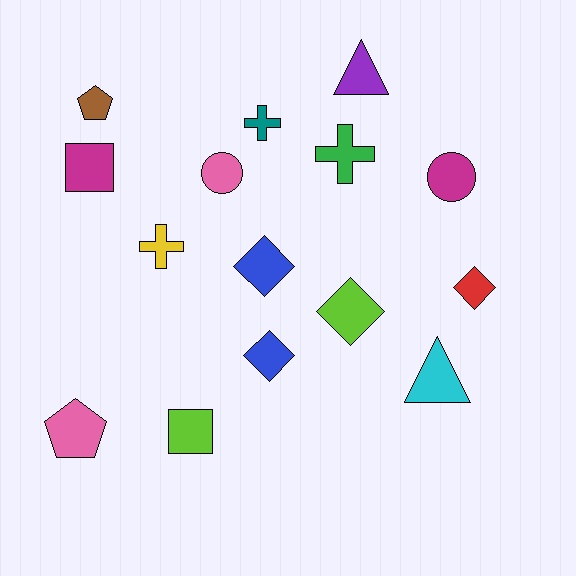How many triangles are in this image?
There are 2 triangles.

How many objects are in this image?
There are 15 objects.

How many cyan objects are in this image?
There is 1 cyan object.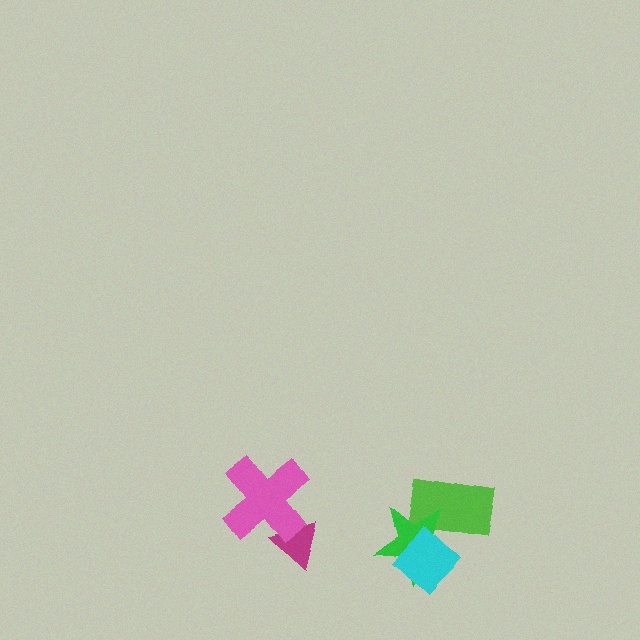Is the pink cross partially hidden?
No, no other shape covers it.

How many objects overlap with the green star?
2 objects overlap with the green star.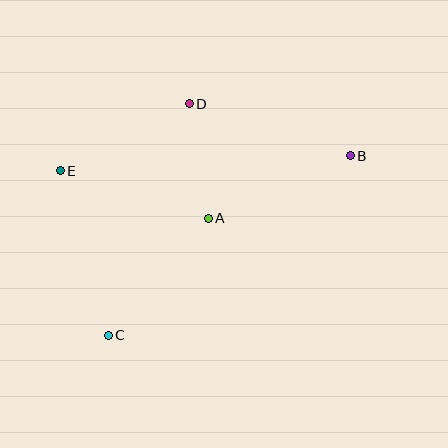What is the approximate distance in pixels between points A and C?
The distance between A and C is approximately 154 pixels.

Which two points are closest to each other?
Points A and D are closest to each other.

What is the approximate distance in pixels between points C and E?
The distance between C and E is approximately 171 pixels.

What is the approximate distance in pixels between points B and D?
The distance between B and D is approximately 169 pixels.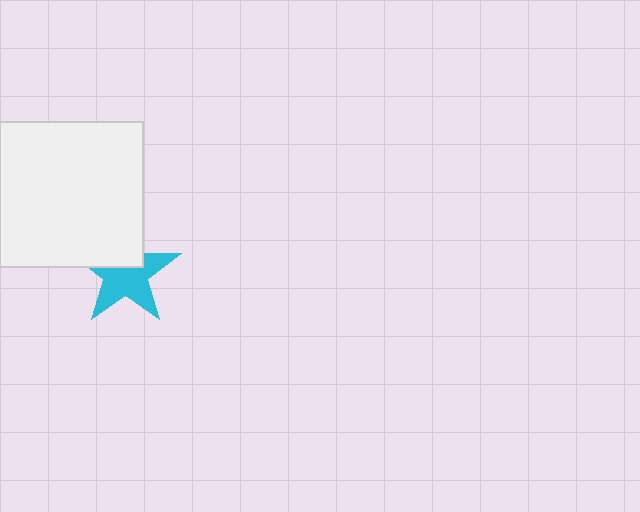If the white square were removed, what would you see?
You would see the complete cyan star.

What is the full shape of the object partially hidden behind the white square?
The partially hidden object is a cyan star.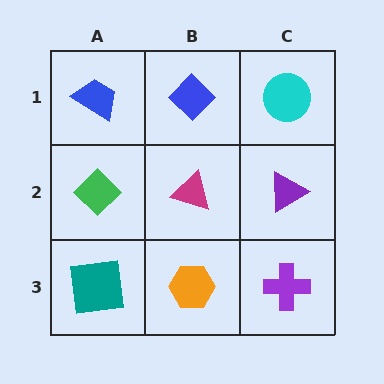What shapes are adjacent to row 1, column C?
A purple triangle (row 2, column C), a blue diamond (row 1, column B).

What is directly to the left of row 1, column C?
A blue diamond.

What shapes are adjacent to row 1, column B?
A magenta triangle (row 2, column B), a blue trapezoid (row 1, column A), a cyan circle (row 1, column C).